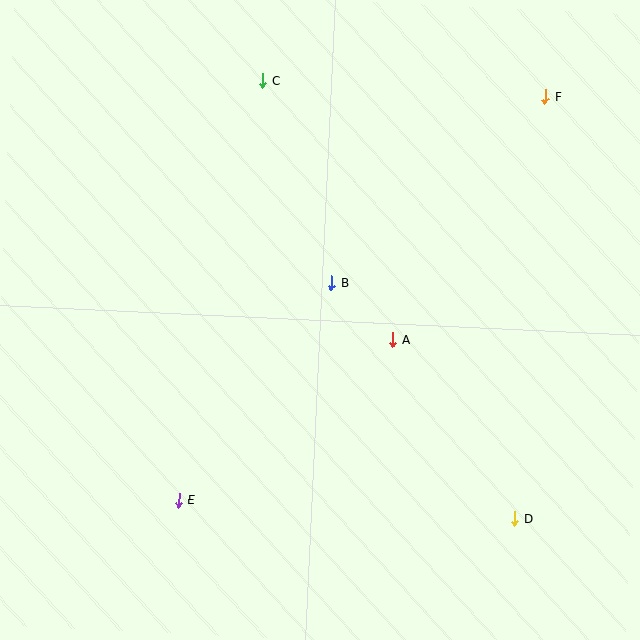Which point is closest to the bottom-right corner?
Point D is closest to the bottom-right corner.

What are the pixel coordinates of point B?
Point B is at (332, 283).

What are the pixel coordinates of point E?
Point E is at (178, 500).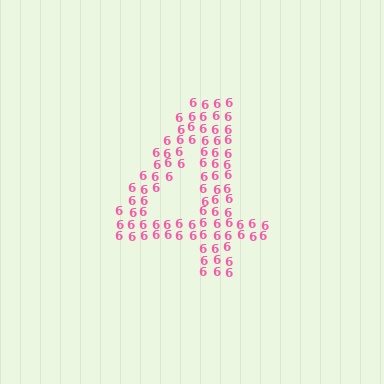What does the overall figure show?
The overall figure shows the digit 4.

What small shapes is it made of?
It is made of small digit 6's.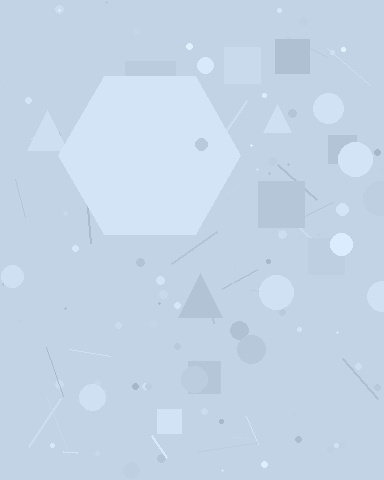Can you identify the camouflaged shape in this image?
The camouflaged shape is a hexagon.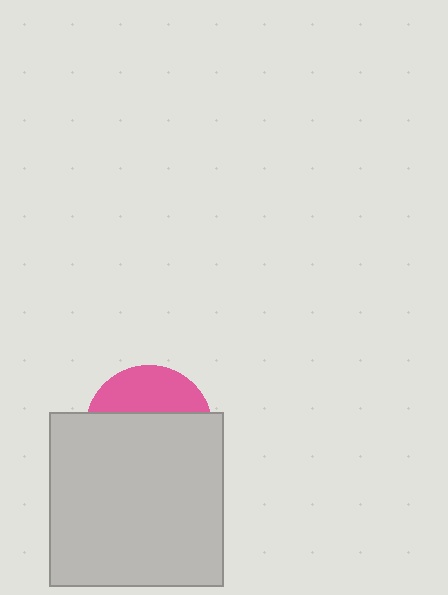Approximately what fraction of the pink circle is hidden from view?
Roughly 68% of the pink circle is hidden behind the light gray square.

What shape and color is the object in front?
The object in front is a light gray square.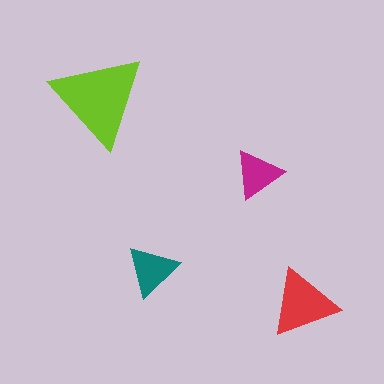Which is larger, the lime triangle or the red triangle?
The lime one.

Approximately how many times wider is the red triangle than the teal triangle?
About 1.5 times wider.